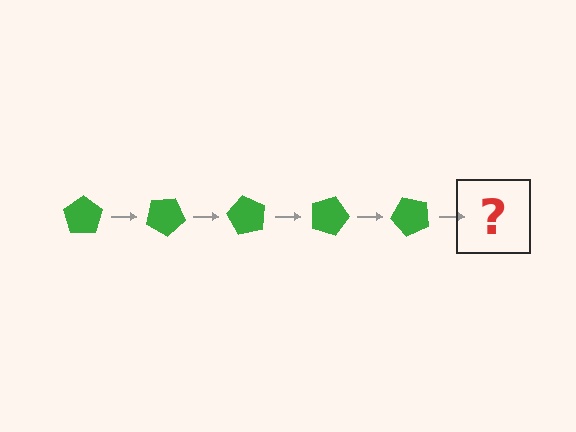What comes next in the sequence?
The next element should be a green pentagon rotated 150 degrees.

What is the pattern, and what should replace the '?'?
The pattern is that the pentagon rotates 30 degrees each step. The '?' should be a green pentagon rotated 150 degrees.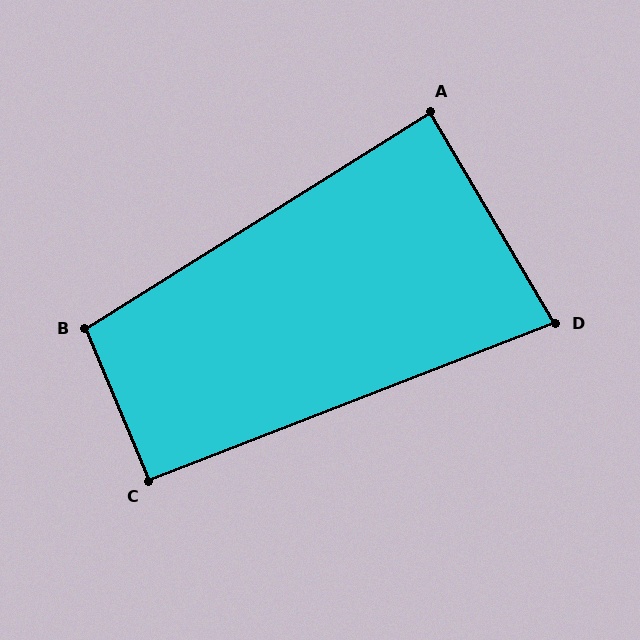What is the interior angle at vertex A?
Approximately 89 degrees (approximately right).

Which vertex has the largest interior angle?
B, at approximately 99 degrees.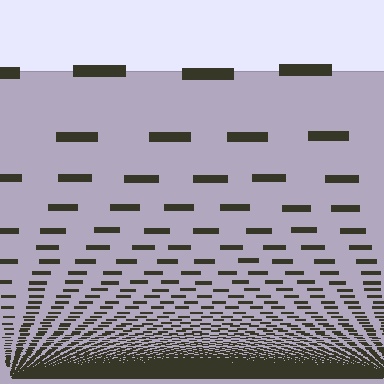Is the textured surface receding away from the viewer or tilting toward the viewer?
The surface appears to tilt toward the viewer. Texture elements get larger and sparser toward the top.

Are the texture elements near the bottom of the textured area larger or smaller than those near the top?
Smaller. The gradient is inverted — elements near the bottom are smaller and denser.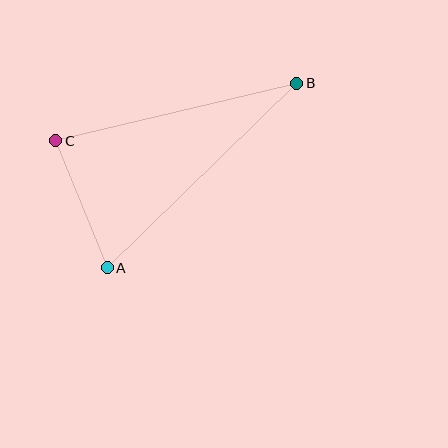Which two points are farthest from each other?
Points A and B are farthest from each other.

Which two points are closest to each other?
Points A and C are closest to each other.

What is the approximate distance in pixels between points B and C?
The distance between B and C is approximately 248 pixels.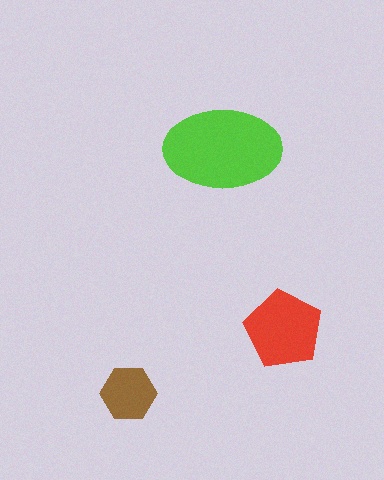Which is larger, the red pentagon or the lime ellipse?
The lime ellipse.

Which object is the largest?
The lime ellipse.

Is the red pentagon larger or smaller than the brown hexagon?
Larger.